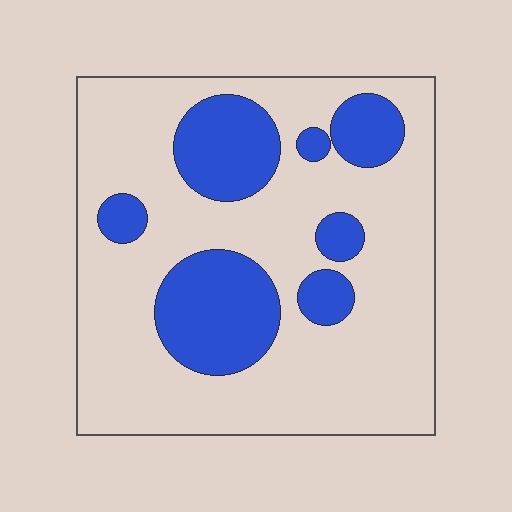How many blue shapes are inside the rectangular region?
7.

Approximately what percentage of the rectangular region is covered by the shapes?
Approximately 25%.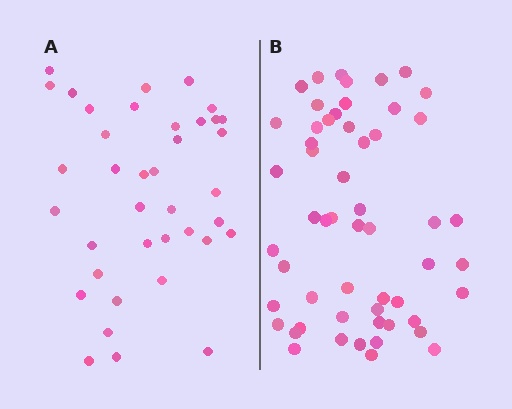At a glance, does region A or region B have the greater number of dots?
Region B (the right region) has more dots.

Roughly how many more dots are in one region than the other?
Region B has approximately 15 more dots than region A.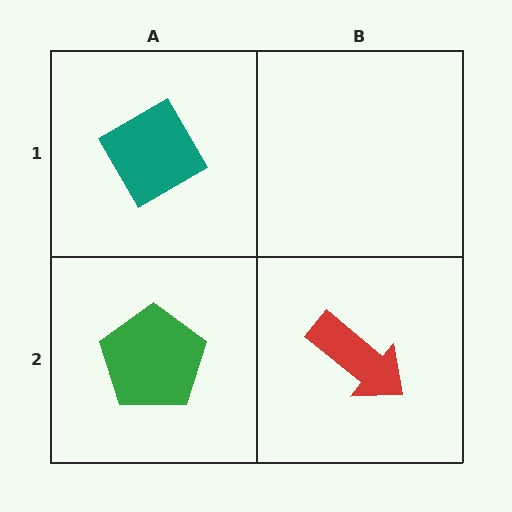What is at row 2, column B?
A red arrow.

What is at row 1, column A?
A teal diamond.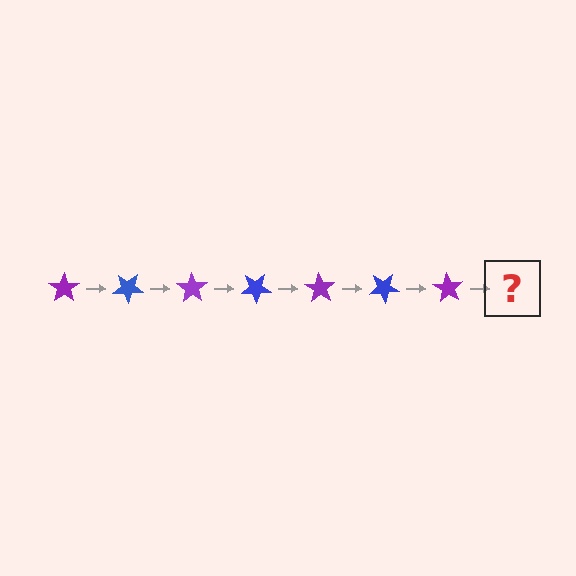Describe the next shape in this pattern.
It should be a blue star, rotated 245 degrees from the start.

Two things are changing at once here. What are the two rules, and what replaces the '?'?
The two rules are that it rotates 35 degrees each step and the color cycles through purple and blue. The '?' should be a blue star, rotated 245 degrees from the start.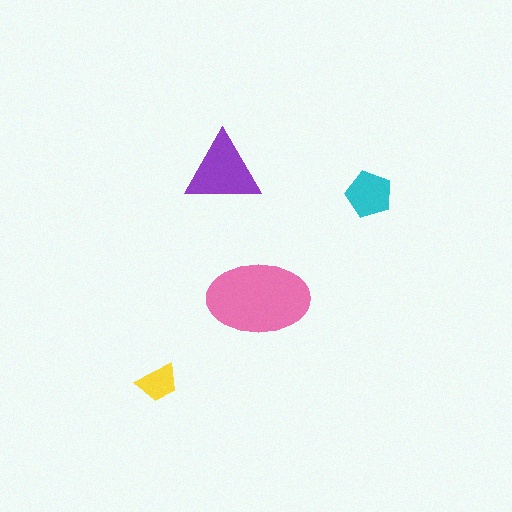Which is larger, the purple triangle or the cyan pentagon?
The purple triangle.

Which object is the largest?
The pink ellipse.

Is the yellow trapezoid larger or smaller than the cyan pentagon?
Smaller.